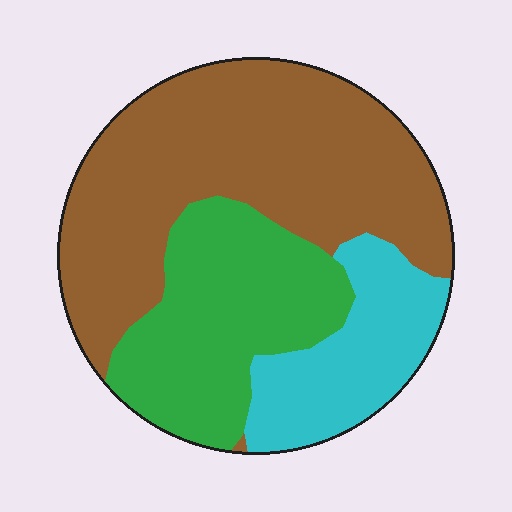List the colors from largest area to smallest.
From largest to smallest: brown, green, cyan.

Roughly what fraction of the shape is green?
Green takes up between a quarter and a half of the shape.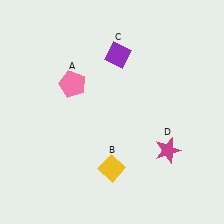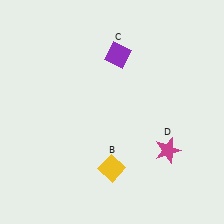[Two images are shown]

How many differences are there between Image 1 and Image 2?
There is 1 difference between the two images.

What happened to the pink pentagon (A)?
The pink pentagon (A) was removed in Image 2. It was in the top-left area of Image 1.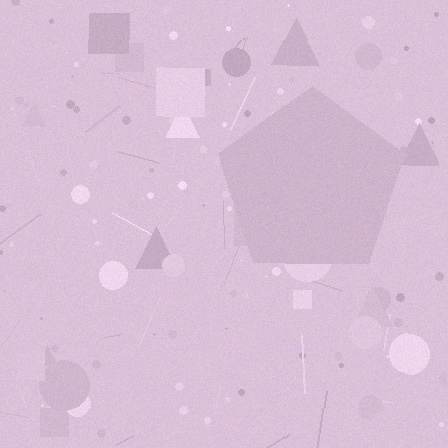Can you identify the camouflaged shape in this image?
The camouflaged shape is a pentagon.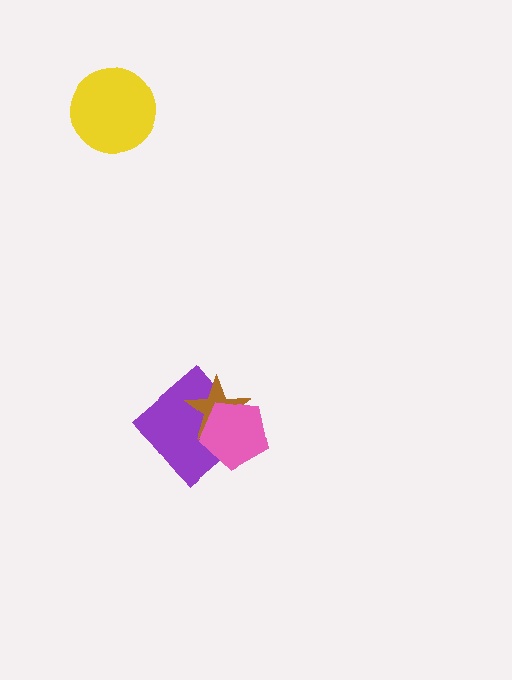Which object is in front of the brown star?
The pink pentagon is in front of the brown star.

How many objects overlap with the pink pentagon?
2 objects overlap with the pink pentagon.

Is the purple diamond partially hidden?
Yes, it is partially covered by another shape.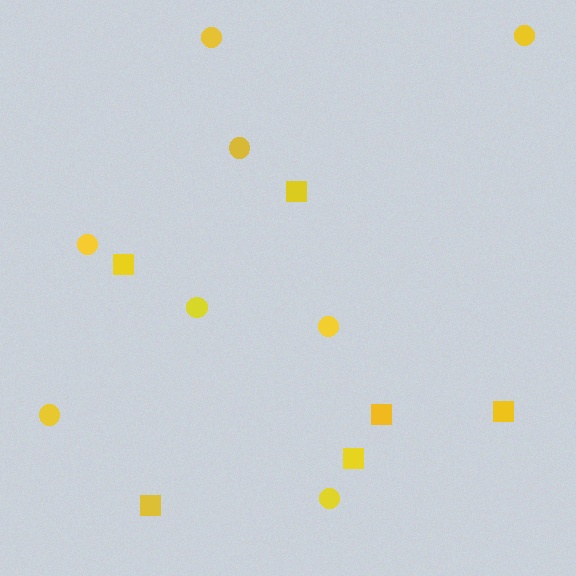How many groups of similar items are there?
There are 2 groups: one group of circles (8) and one group of squares (6).